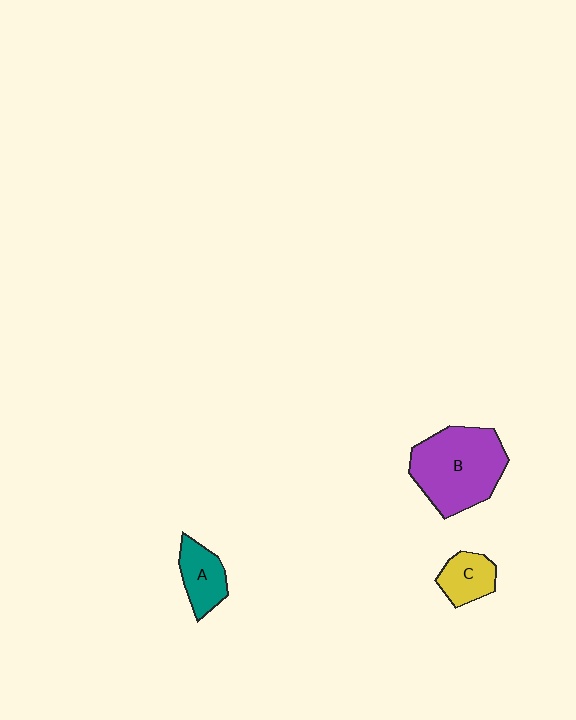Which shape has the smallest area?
Shape C (yellow).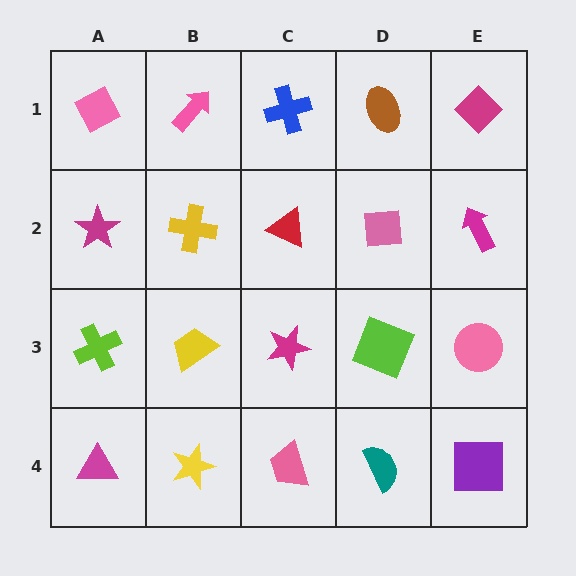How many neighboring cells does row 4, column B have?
3.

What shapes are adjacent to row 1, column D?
A pink square (row 2, column D), a blue cross (row 1, column C), a magenta diamond (row 1, column E).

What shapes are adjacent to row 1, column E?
A magenta arrow (row 2, column E), a brown ellipse (row 1, column D).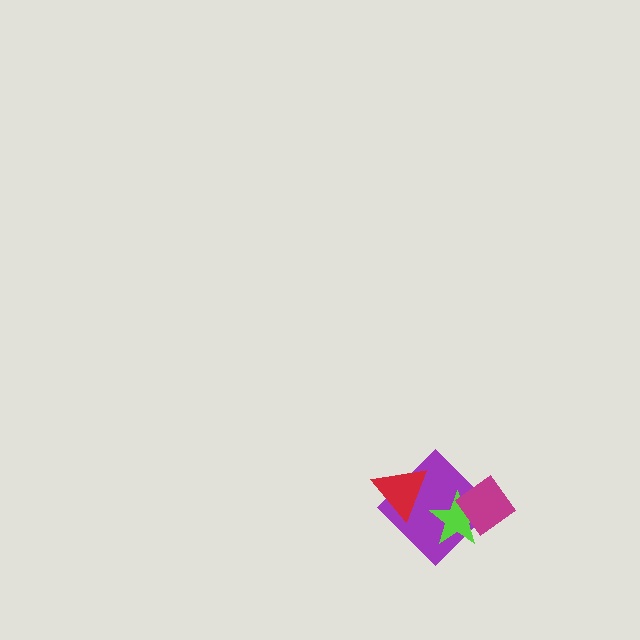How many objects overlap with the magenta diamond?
2 objects overlap with the magenta diamond.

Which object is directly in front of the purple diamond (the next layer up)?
The lime star is directly in front of the purple diamond.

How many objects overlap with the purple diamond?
3 objects overlap with the purple diamond.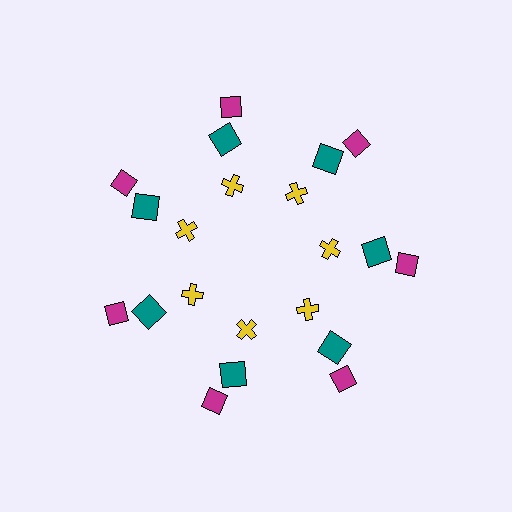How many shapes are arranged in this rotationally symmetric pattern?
There are 21 shapes, arranged in 7 groups of 3.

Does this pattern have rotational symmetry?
Yes, this pattern has 7-fold rotational symmetry. It looks the same after rotating 51 degrees around the center.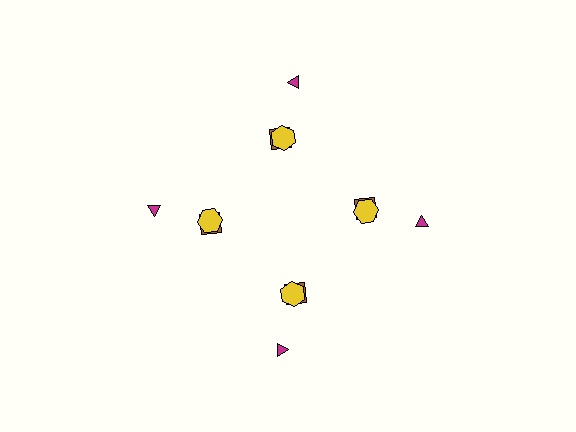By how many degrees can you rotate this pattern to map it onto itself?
The pattern maps onto itself every 90 degrees of rotation.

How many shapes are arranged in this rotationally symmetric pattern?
There are 12 shapes, arranged in 4 groups of 3.